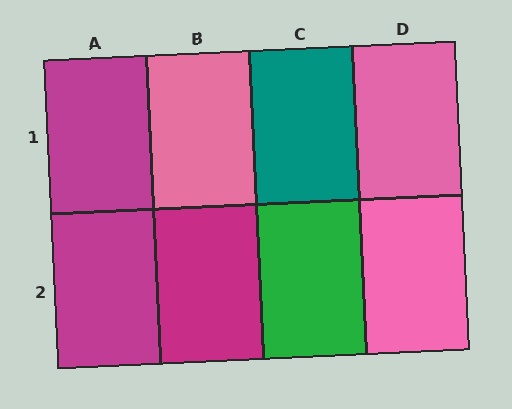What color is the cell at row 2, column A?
Magenta.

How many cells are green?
1 cell is green.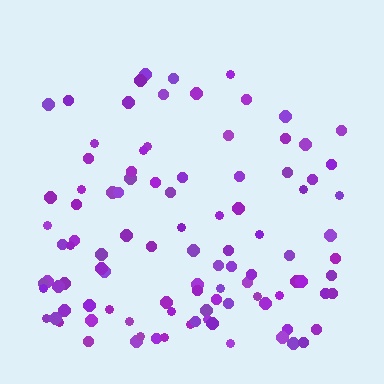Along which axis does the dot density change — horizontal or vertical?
Vertical.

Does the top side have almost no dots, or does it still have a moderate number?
Still a moderate number, just noticeably fewer than the bottom.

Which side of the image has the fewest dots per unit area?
The top.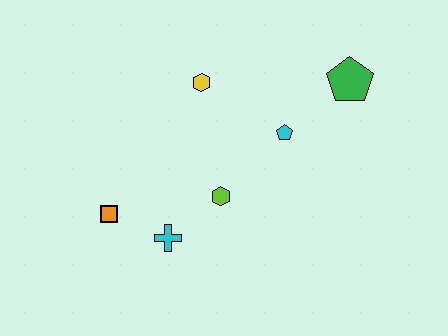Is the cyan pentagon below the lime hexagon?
No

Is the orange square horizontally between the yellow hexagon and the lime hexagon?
No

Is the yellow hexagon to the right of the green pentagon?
No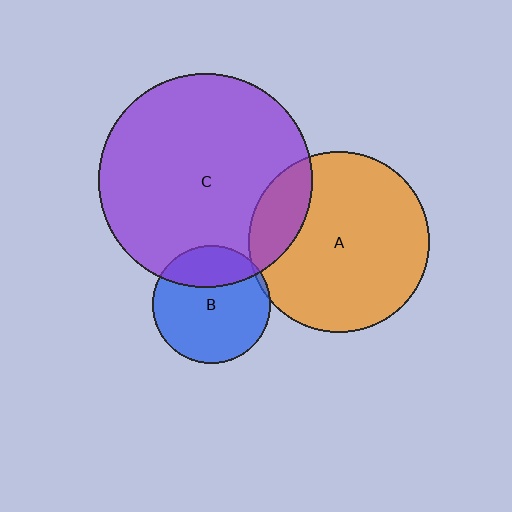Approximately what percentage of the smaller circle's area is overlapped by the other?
Approximately 20%.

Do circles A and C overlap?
Yes.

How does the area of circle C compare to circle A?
Approximately 1.4 times.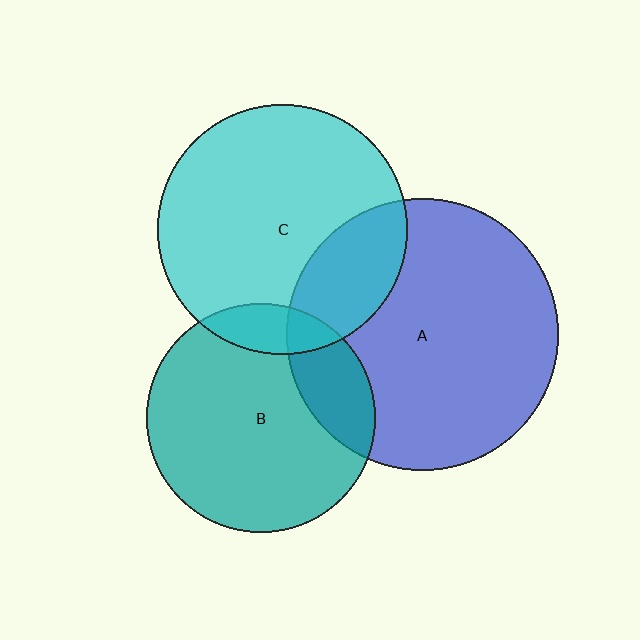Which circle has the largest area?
Circle A (blue).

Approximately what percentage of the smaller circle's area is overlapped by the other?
Approximately 25%.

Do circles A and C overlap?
Yes.